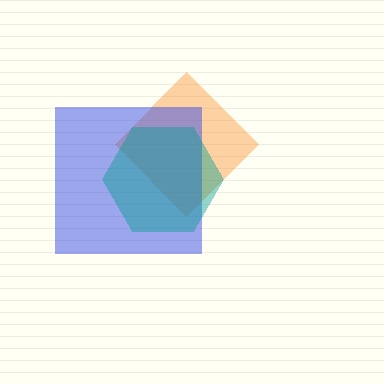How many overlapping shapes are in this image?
There are 3 overlapping shapes in the image.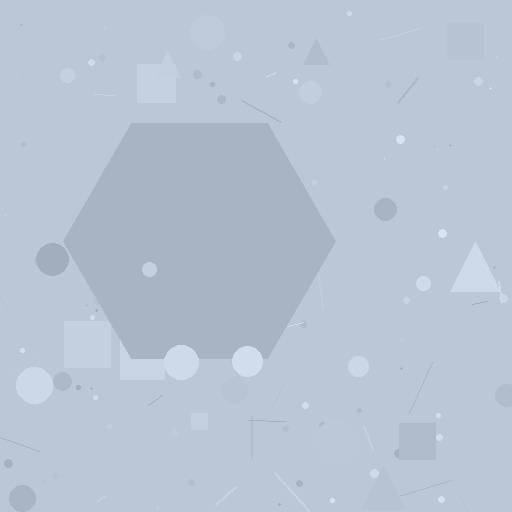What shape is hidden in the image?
A hexagon is hidden in the image.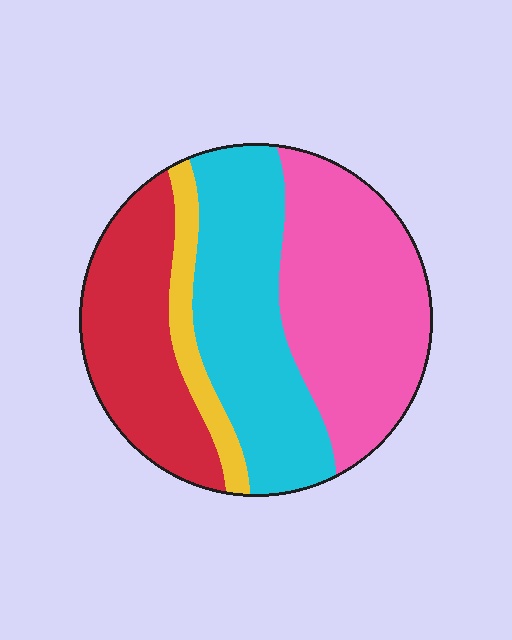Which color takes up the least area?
Yellow, at roughly 10%.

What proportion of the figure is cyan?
Cyan covers about 30% of the figure.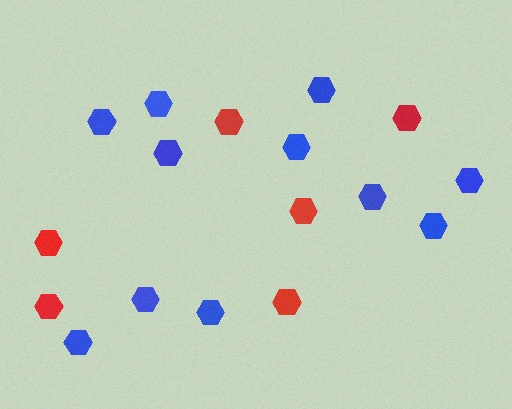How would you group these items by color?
There are 2 groups: one group of blue hexagons (11) and one group of red hexagons (6).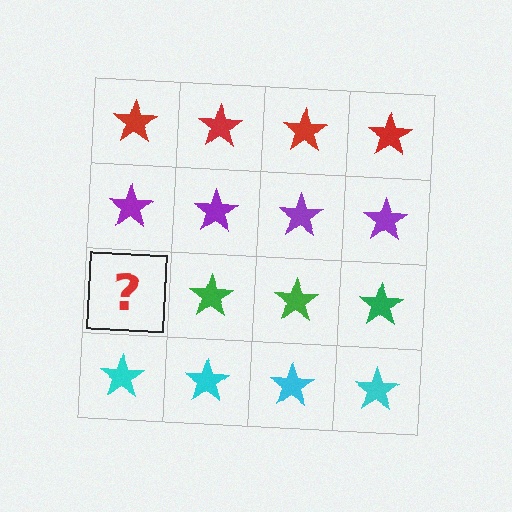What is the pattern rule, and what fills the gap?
The rule is that each row has a consistent color. The gap should be filled with a green star.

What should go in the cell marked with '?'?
The missing cell should contain a green star.